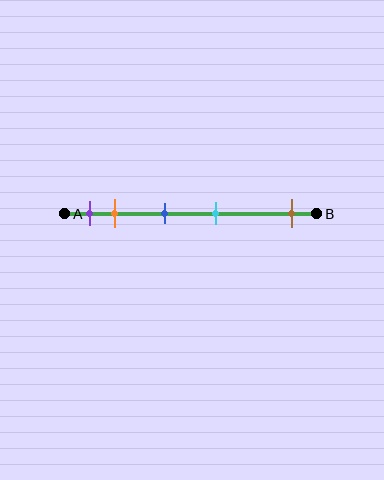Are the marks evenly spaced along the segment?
No, the marks are not evenly spaced.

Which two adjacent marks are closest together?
The purple and orange marks are the closest adjacent pair.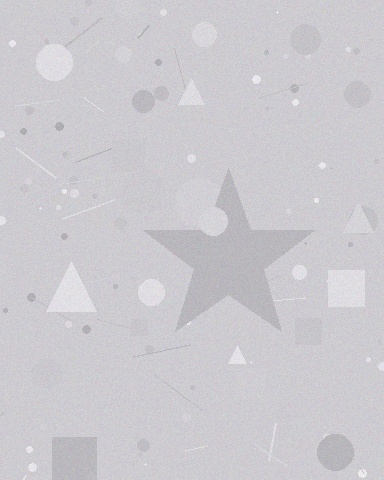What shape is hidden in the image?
A star is hidden in the image.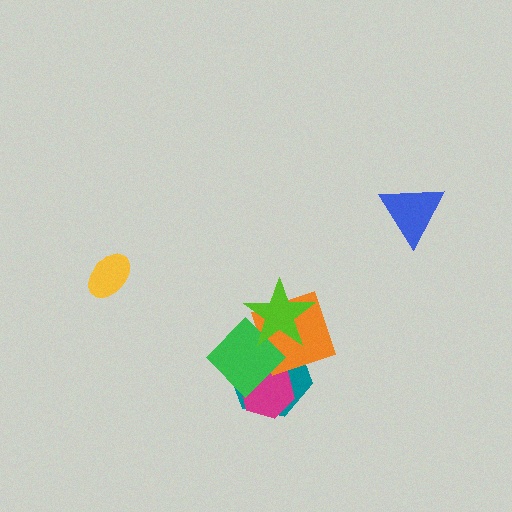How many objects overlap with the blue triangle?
0 objects overlap with the blue triangle.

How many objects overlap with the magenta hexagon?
3 objects overlap with the magenta hexagon.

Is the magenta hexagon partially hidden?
Yes, it is partially covered by another shape.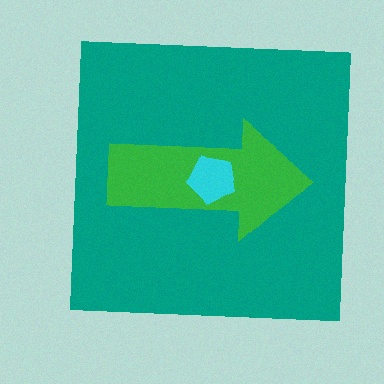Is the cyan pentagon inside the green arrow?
Yes.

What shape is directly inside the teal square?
The green arrow.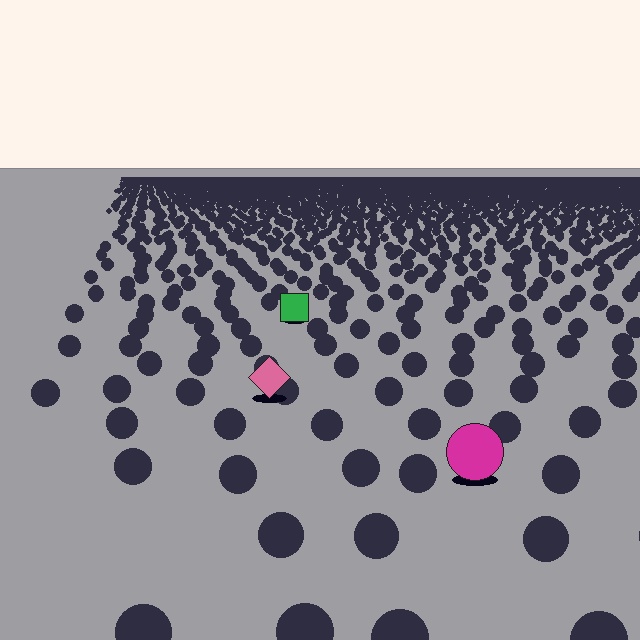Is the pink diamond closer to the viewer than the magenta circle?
No. The magenta circle is closer — you can tell from the texture gradient: the ground texture is coarser near it.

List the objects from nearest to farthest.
From nearest to farthest: the magenta circle, the pink diamond, the green square.